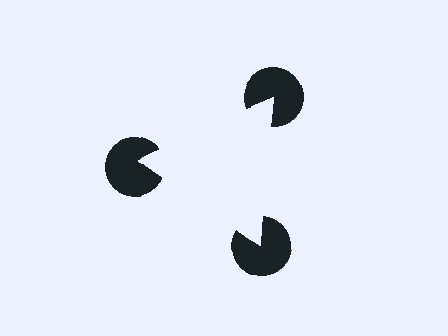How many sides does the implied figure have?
3 sides.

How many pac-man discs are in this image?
There are 3 — one at each vertex of the illusory triangle.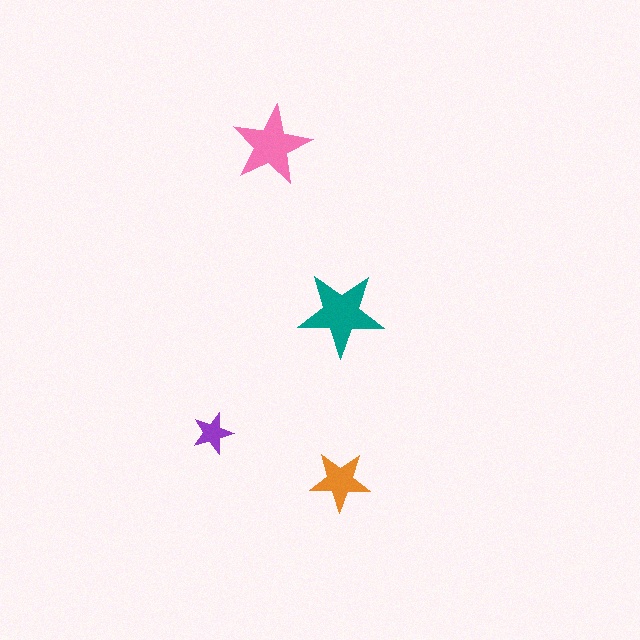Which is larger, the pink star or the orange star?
The pink one.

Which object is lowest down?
The orange star is bottommost.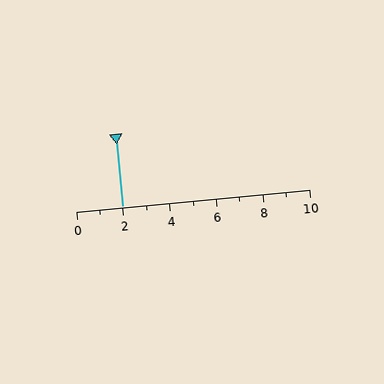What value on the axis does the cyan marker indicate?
The marker indicates approximately 2.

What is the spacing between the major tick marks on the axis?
The major ticks are spaced 2 apart.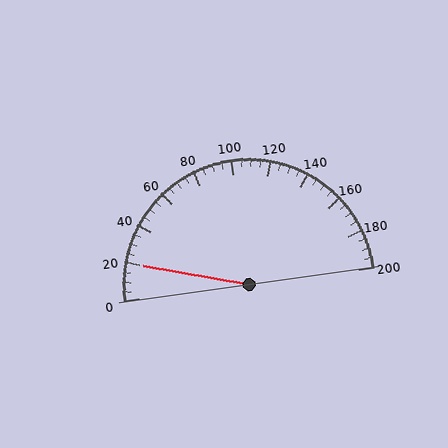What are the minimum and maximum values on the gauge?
The gauge ranges from 0 to 200.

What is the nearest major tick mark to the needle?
The nearest major tick mark is 20.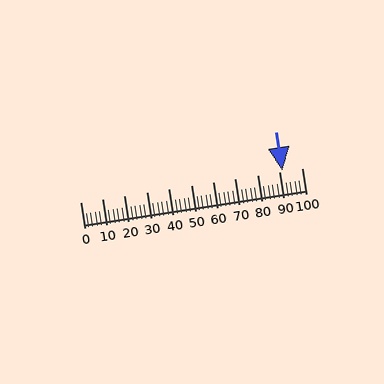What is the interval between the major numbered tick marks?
The major tick marks are spaced 10 units apart.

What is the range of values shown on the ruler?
The ruler shows values from 0 to 100.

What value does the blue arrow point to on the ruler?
The blue arrow points to approximately 91.